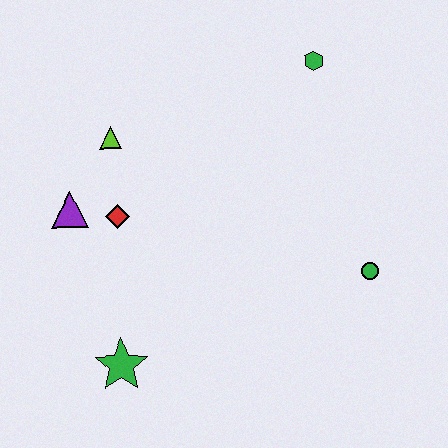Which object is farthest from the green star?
The green hexagon is farthest from the green star.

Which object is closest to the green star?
The red diamond is closest to the green star.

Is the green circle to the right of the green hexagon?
Yes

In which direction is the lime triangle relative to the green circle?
The lime triangle is to the left of the green circle.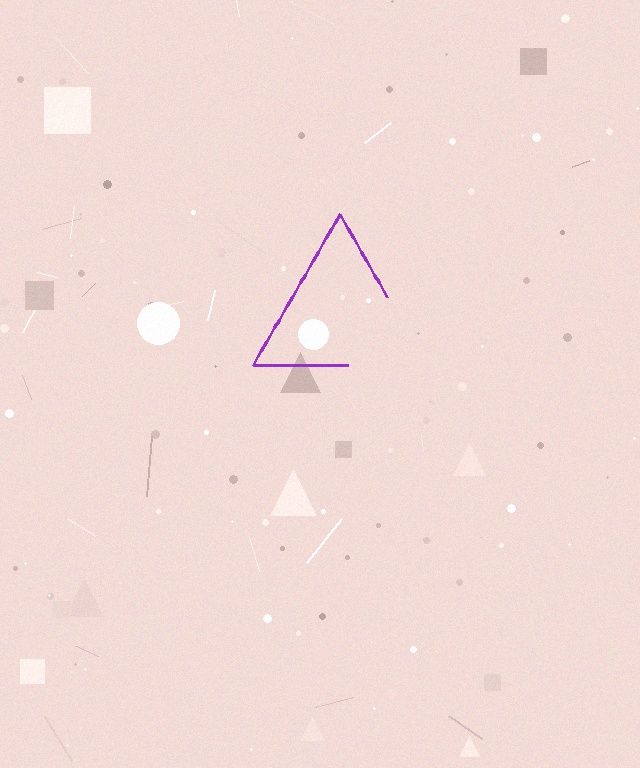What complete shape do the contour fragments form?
The contour fragments form a triangle.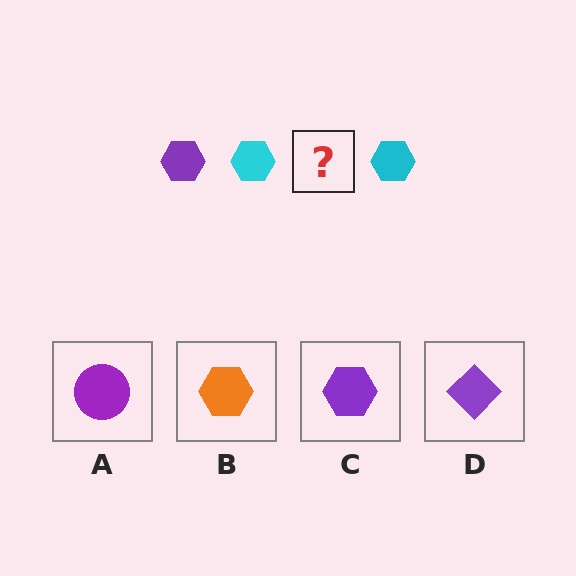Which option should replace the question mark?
Option C.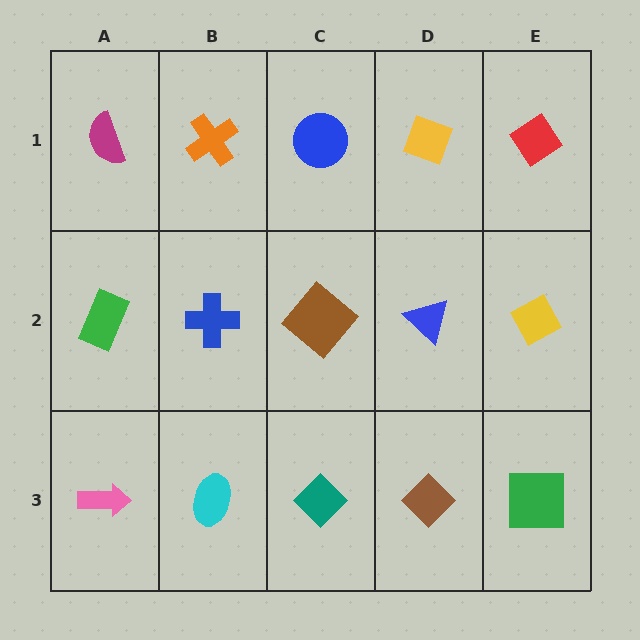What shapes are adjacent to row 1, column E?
A yellow diamond (row 2, column E), a yellow diamond (row 1, column D).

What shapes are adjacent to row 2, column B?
An orange cross (row 1, column B), a cyan ellipse (row 3, column B), a green rectangle (row 2, column A), a brown diamond (row 2, column C).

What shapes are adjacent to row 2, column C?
A blue circle (row 1, column C), a teal diamond (row 3, column C), a blue cross (row 2, column B), a blue triangle (row 2, column D).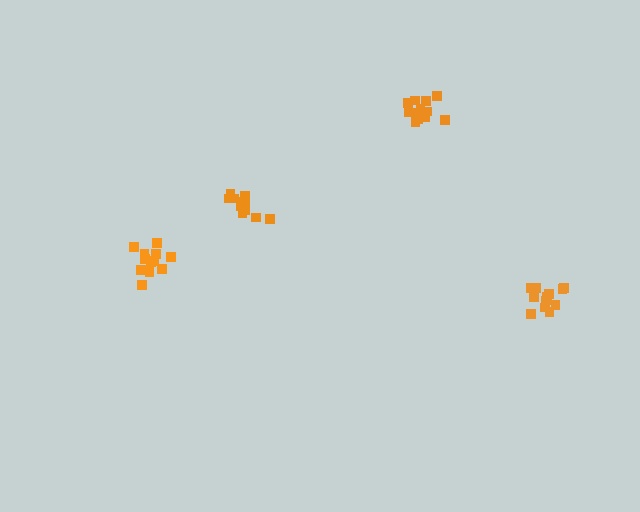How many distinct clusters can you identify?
There are 4 distinct clusters.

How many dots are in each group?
Group 1: 11 dots, Group 2: 14 dots, Group 3: 12 dots, Group 4: 12 dots (49 total).